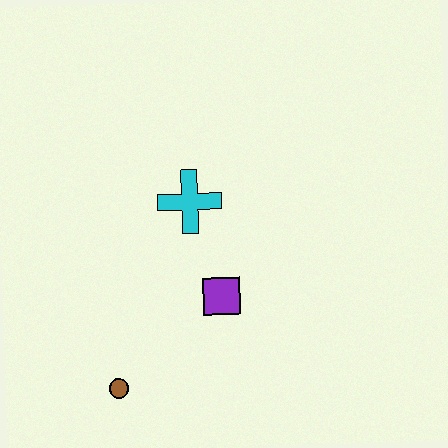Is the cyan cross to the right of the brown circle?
Yes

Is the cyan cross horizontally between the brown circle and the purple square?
Yes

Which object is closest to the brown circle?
The purple square is closest to the brown circle.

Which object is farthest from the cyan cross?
The brown circle is farthest from the cyan cross.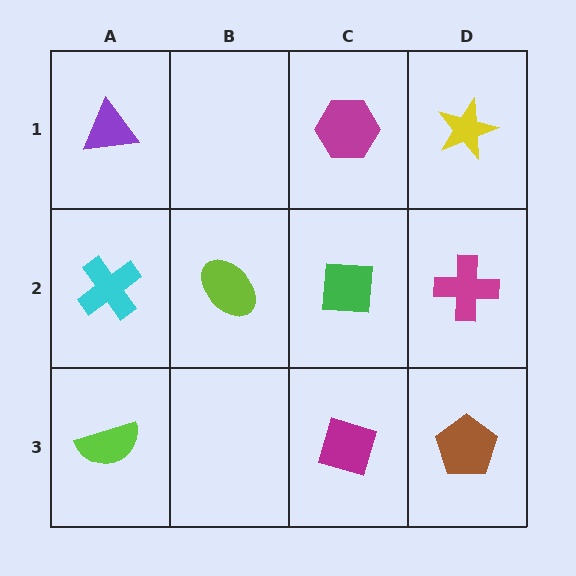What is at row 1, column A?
A purple triangle.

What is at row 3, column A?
A lime semicircle.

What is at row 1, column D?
A yellow star.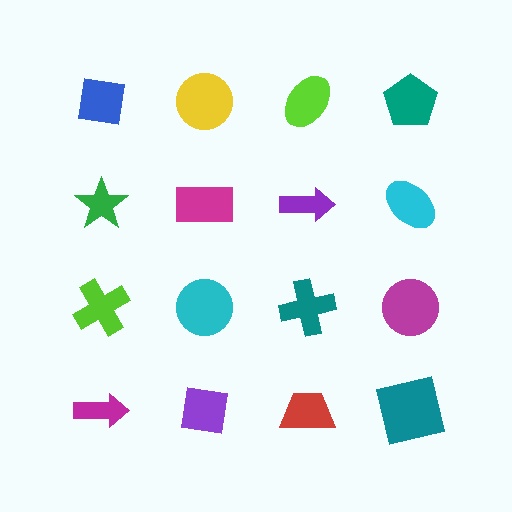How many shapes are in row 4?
4 shapes.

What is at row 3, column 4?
A magenta circle.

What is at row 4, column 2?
A purple square.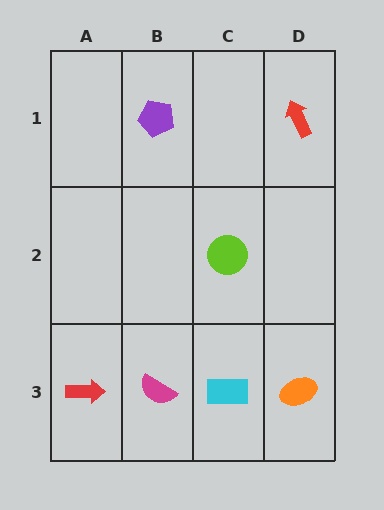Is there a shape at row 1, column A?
No, that cell is empty.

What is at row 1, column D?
A red arrow.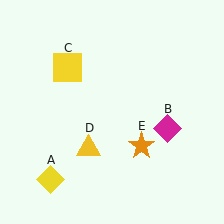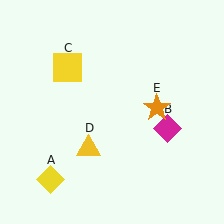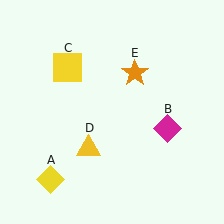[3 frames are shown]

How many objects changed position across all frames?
1 object changed position: orange star (object E).